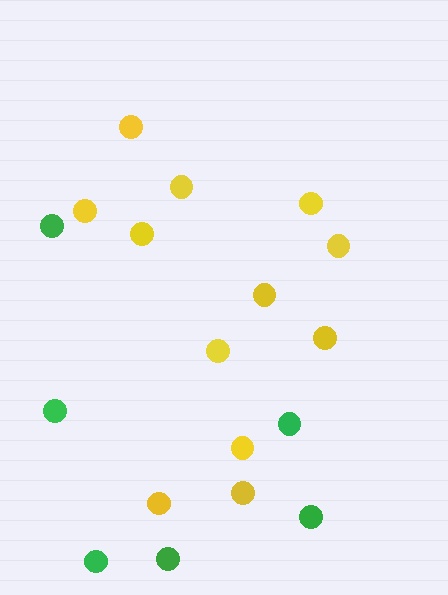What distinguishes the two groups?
There are 2 groups: one group of yellow circles (12) and one group of green circles (6).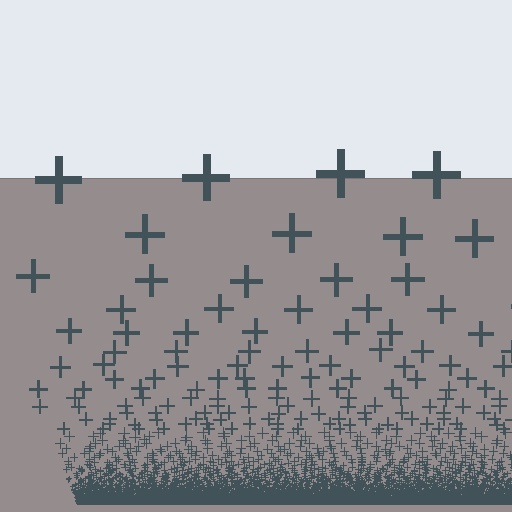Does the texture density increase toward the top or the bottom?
Density increases toward the bottom.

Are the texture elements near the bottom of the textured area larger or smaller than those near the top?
Smaller. The gradient is inverted — elements near the bottom are smaller and denser.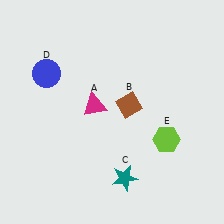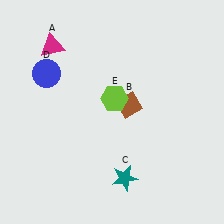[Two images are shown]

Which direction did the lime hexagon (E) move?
The lime hexagon (E) moved left.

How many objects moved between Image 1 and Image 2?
2 objects moved between the two images.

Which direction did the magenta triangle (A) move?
The magenta triangle (A) moved up.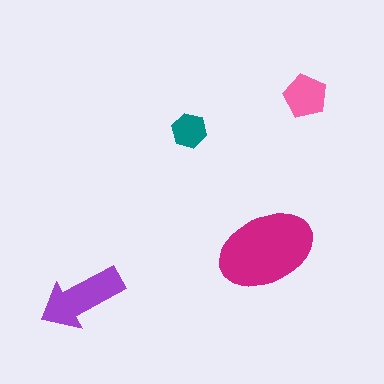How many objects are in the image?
There are 4 objects in the image.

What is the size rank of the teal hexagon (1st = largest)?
4th.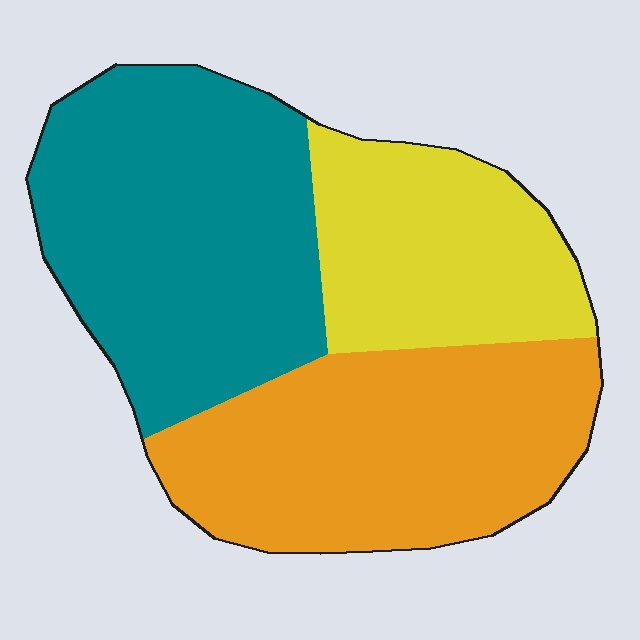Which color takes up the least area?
Yellow, at roughly 25%.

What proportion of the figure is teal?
Teal covers about 40% of the figure.